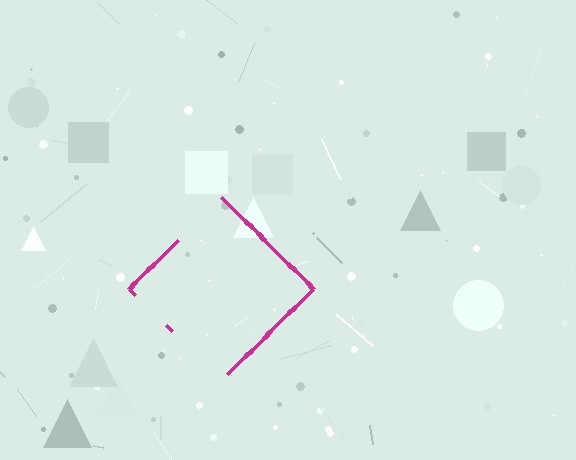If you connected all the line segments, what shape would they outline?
They would outline a diamond.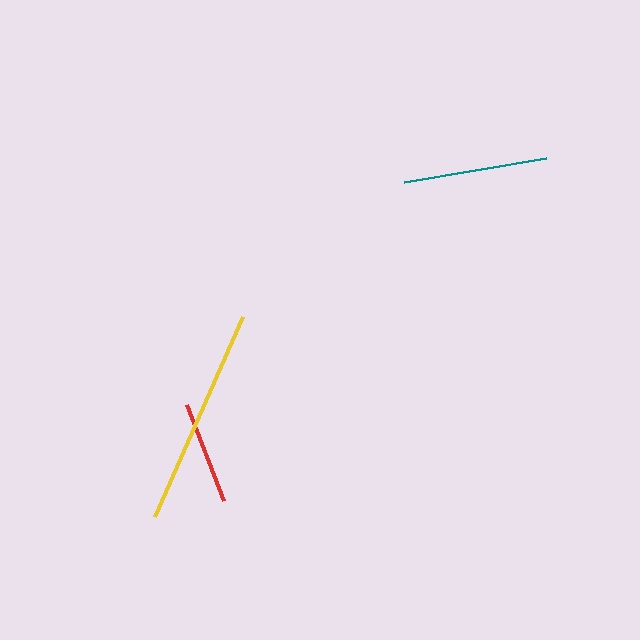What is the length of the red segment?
The red segment is approximately 103 pixels long.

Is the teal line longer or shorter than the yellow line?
The yellow line is longer than the teal line.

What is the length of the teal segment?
The teal segment is approximately 144 pixels long.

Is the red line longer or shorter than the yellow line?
The yellow line is longer than the red line.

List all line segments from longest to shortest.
From longest to shortest: yellow, teal, red.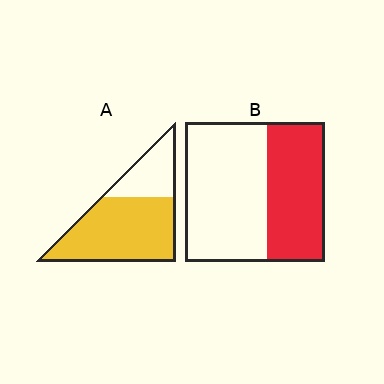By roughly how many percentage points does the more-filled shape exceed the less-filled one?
By roughly 30 percentage points (A over B).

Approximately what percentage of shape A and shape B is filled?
A is approximately 70% and B is approximately 40%.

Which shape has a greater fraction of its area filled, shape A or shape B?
Shape A.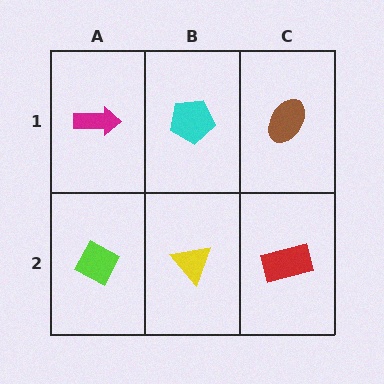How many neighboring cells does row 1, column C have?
2.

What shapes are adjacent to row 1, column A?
A lime diamond (row 2, column A), a cyan pentagon (row 1, column B).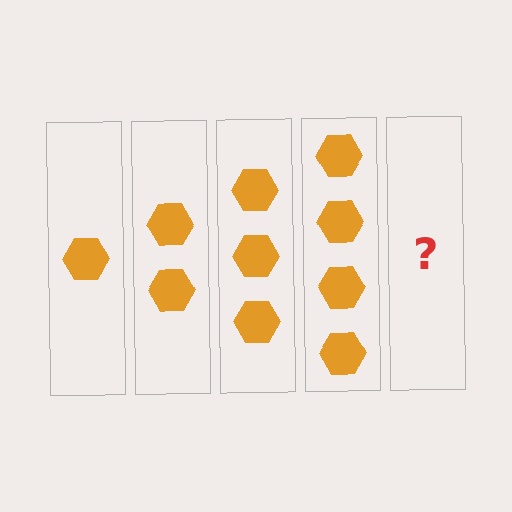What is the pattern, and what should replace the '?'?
The pattern is that each step adds one more hexagon. The '?' should be 5 hexagons.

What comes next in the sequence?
The next element should be 5 hexagons.